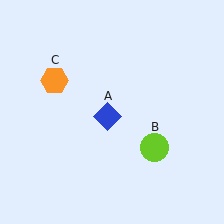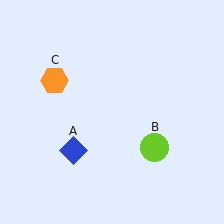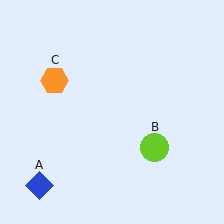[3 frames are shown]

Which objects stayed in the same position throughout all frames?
Lime circle (object B) and orange hexagon (object C) remained stationary.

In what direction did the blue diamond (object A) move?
The blue diamond (object A) moved down and to the left.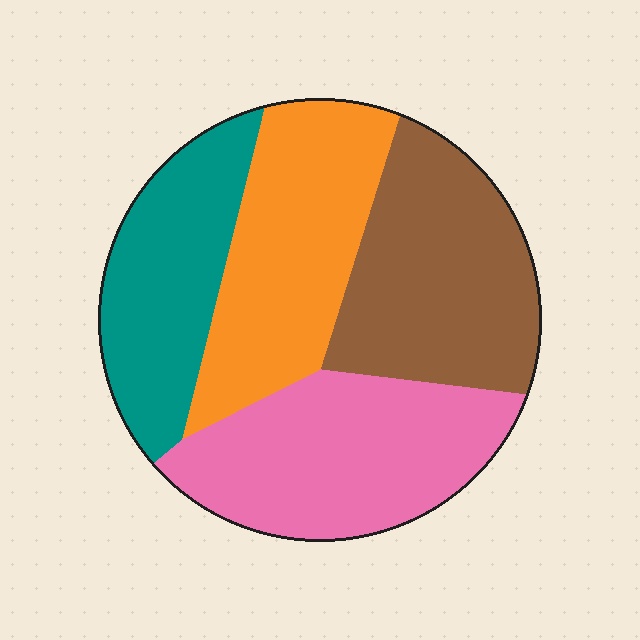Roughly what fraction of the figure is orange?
Orange takes up about one quarter (1/4) of the figure.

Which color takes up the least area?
Teal, at roughly 20%.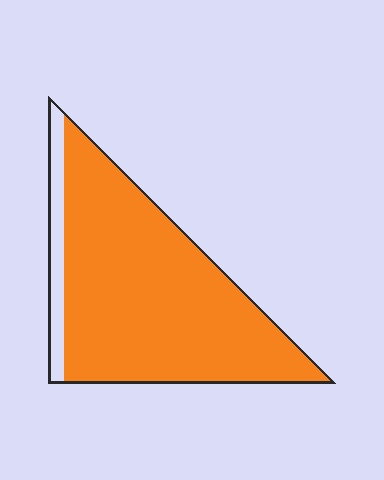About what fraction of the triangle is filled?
About nine tenths (9/10).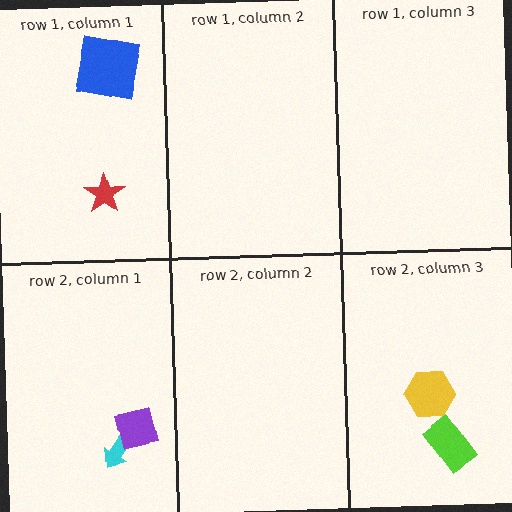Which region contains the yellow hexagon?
The row 2, column 3 region.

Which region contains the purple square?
The row 2, column 1 region.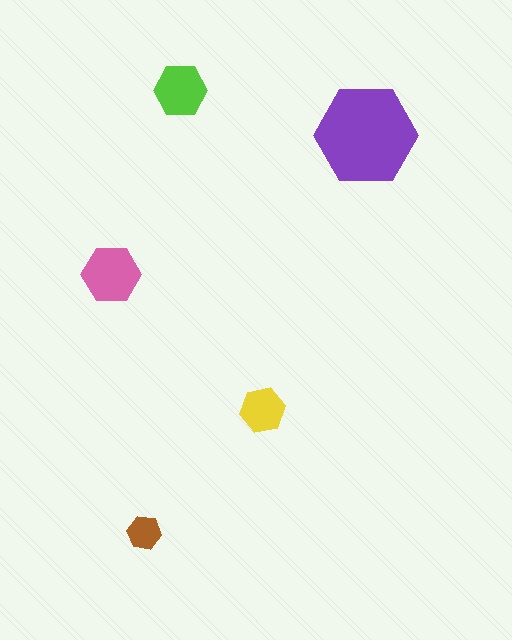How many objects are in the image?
There are 5 objects in the image.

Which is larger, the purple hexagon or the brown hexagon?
The purple one.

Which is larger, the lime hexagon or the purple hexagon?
The purple one.